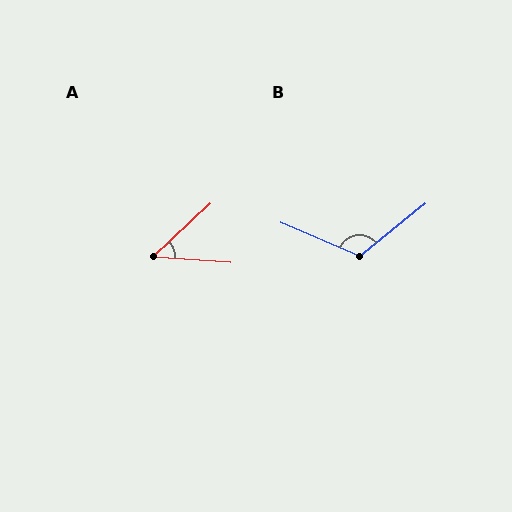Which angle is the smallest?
A, at approximately 47 degrees.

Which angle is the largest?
B, at approximately 118 degrees.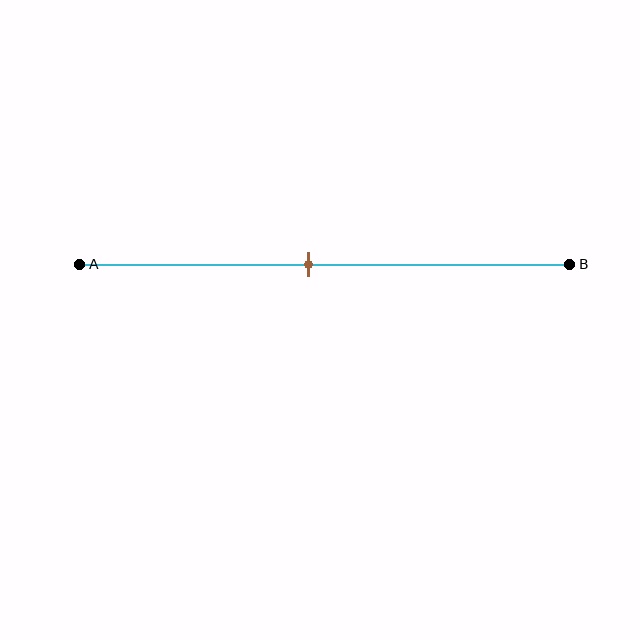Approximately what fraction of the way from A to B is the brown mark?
The brown mark is approximately 45% of the way from A to B.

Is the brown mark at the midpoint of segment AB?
No, the mark is at about 45% from A, not at the 50% midpoint.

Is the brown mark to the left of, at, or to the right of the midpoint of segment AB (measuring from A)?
The brown mark is to the left of the midpoint of segment AB.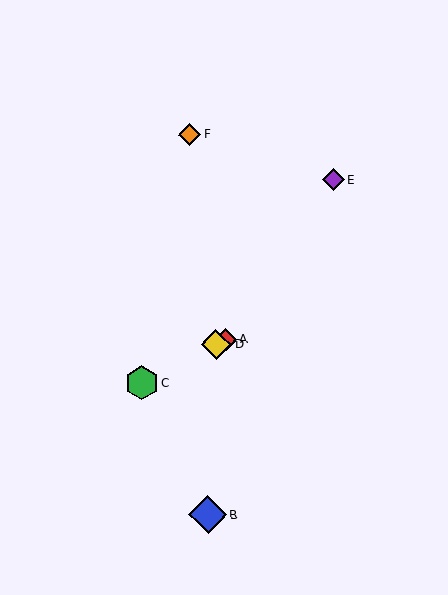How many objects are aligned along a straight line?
3 objects (A, C, D) are aligned along a straight line.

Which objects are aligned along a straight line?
Objects A, C, D are aligned along a straight line.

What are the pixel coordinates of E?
Object E is at (333, 179).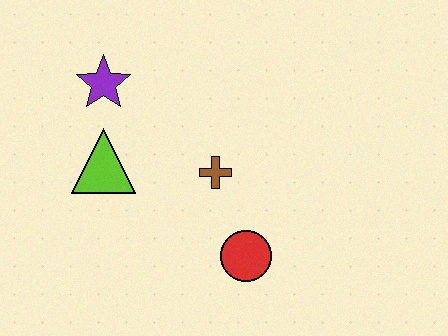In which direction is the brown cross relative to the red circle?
The brown cross is above the red circle.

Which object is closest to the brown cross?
The red circle is closest to the brown cross.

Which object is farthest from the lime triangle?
The red circle is farthest from the lime triangle.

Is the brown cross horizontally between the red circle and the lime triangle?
Yes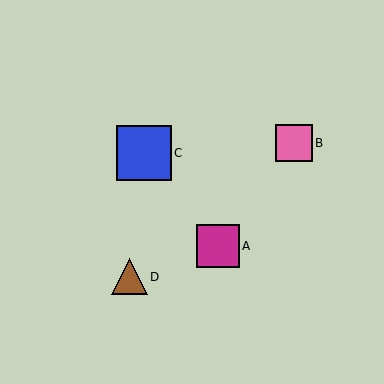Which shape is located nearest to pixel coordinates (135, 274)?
The brown triangle (labeled D) at (129, 277) is nearest to that location.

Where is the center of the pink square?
The center of the pink square is at (294, 143).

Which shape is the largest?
The blue square (labeled C) is the largest.